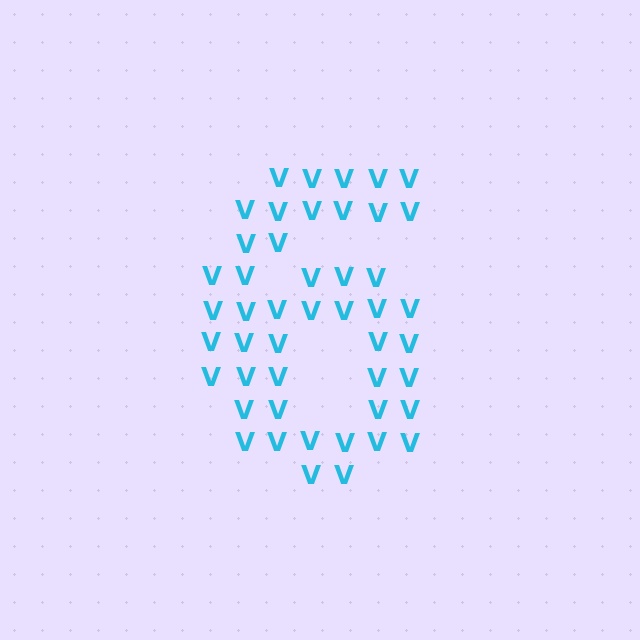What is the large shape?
The large shape is the digit 6.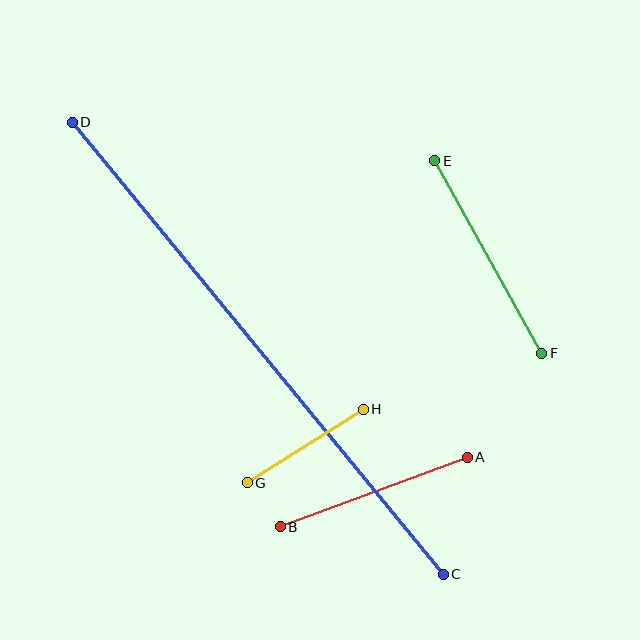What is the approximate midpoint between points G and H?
The midpoint is at approximately (305, 446) pixels.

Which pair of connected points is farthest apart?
Points C and D are farthest apart.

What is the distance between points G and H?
The distance is approximately 137 pixels.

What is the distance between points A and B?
The distance is approximately 199 pixels.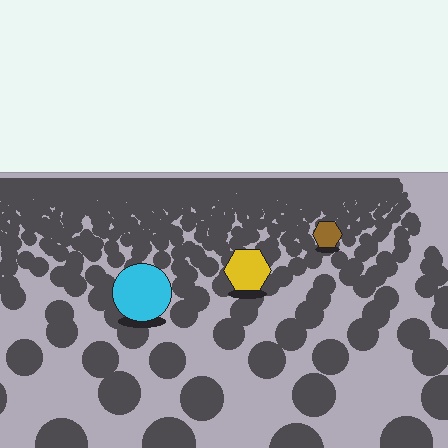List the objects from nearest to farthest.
From nearest to farthest: the cyan circle, the yellow hexagon, the brown hexagon.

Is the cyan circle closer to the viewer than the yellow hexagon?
Yes. The cyan circle is closer — you can tell from the texture gradient: the ground texture is coarser near it.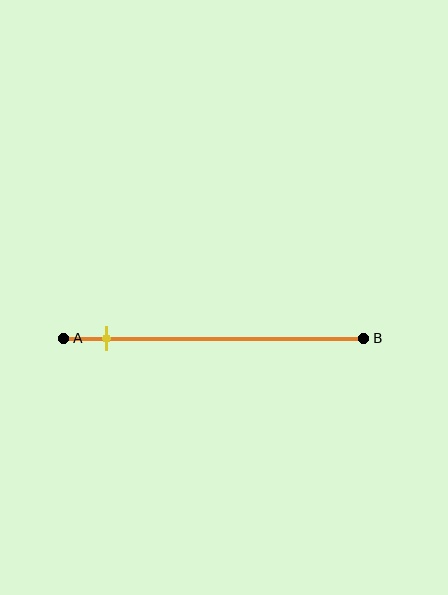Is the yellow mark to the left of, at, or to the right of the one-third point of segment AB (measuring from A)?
The yellow mark is to the left of the one-third point of segment AB.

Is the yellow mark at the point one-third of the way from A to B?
No, the mark is at about 15% from A, not at the 33% one-third point.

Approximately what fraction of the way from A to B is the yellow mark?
The yellow mark is approximately 15% of the way from A to B.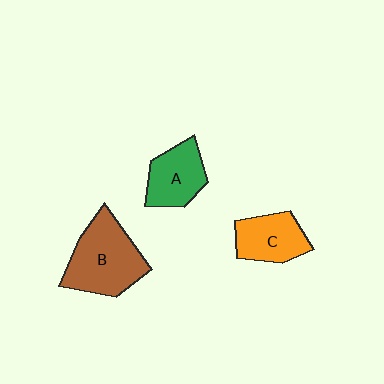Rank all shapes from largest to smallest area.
From largest to smallest: B (brown), A (green), C (orange).